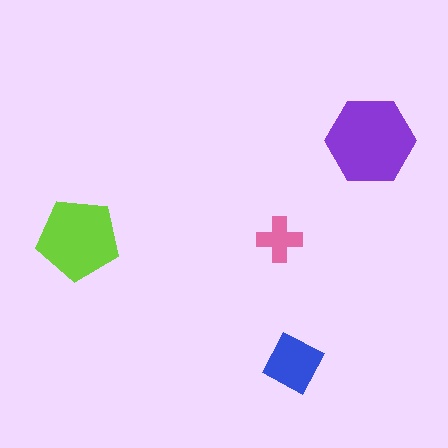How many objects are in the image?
There are 4 objects in the image.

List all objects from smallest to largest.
The pink cross, the blue square, the lime pentagon, the purple hexagon.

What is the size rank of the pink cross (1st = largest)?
4th.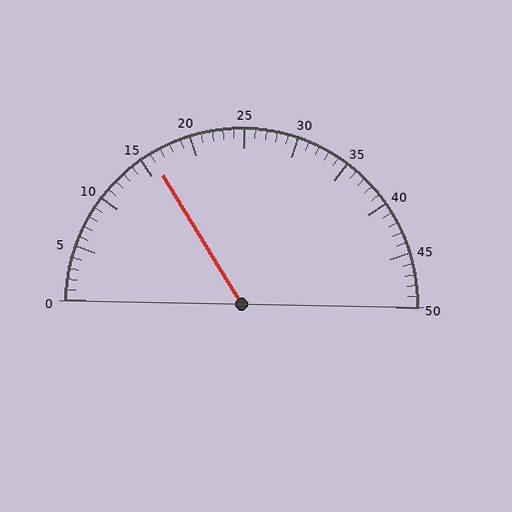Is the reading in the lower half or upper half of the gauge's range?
The reading is in the lower half of the range (0 to 50).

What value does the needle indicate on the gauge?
The needle indicates approximately 16.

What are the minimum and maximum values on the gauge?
The gauge ranges from 0 to 50.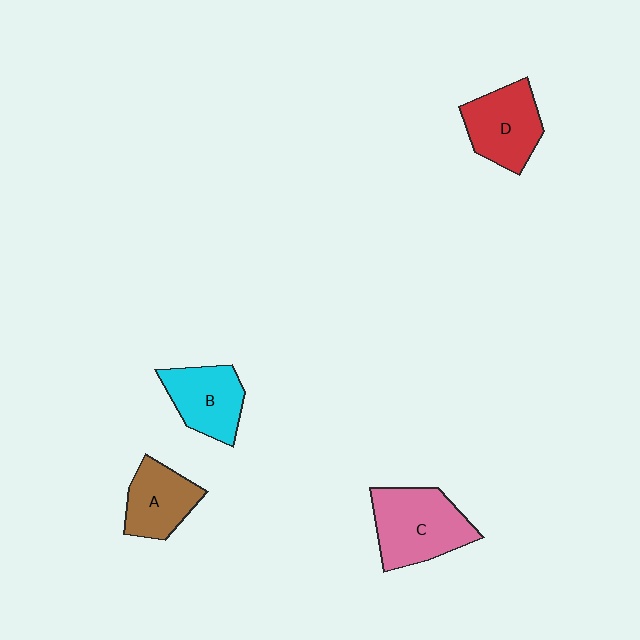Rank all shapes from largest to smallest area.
From largest to smallest: C (pink), D (red), B (cyan), A (brown).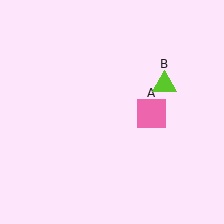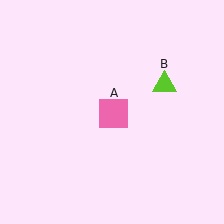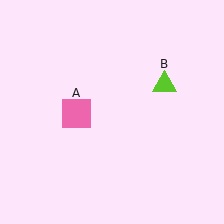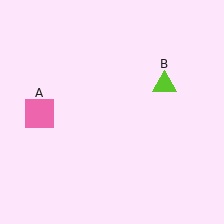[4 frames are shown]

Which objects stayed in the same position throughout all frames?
Lime triangle (object B) remained stationary.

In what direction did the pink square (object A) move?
The pink square (object A) moved left.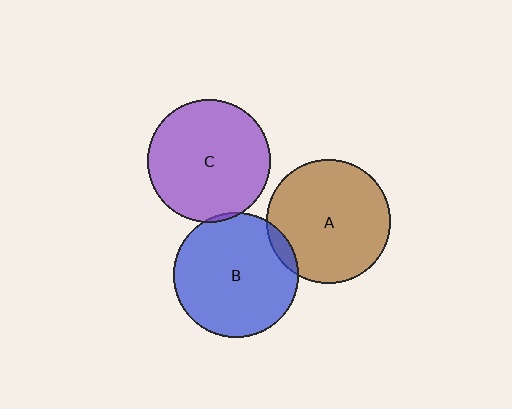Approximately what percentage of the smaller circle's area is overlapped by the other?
Approximately 5%.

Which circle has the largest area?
Circle B (blue).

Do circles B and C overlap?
Yes.